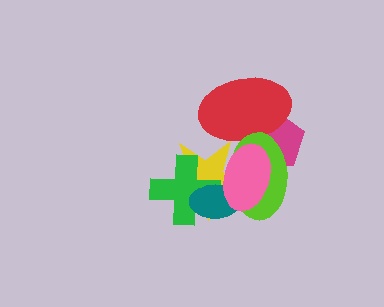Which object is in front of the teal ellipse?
The pink ellipse is in front of the teal ellipse.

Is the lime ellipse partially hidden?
Yes, it is partially covered by another shape.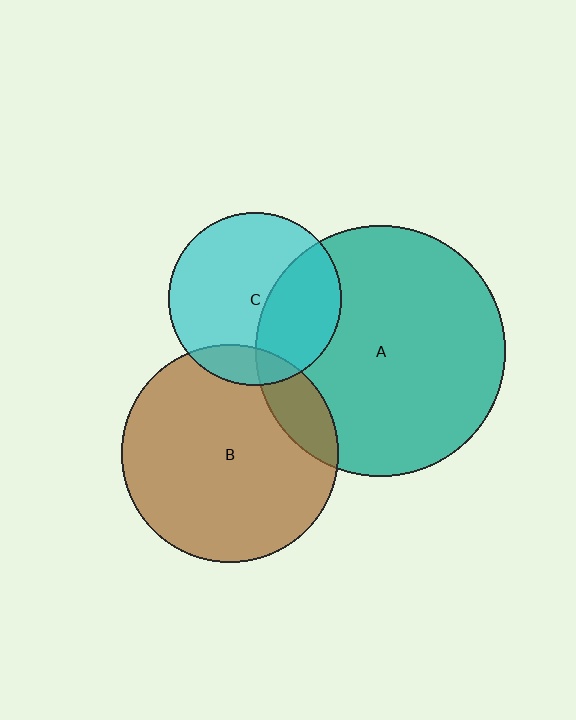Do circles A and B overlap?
Yes.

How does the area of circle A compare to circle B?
Approximately 1.3 times.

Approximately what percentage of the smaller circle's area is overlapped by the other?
Approximately 15%.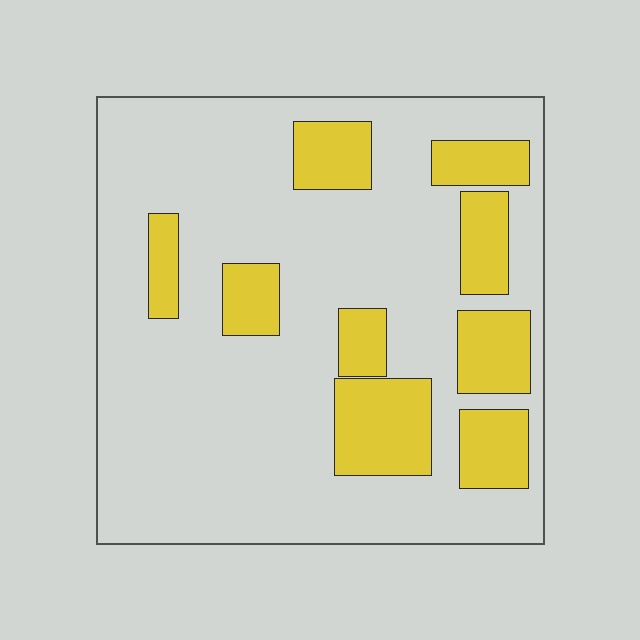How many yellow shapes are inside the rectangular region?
9.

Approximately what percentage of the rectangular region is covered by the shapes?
Approximately 25%.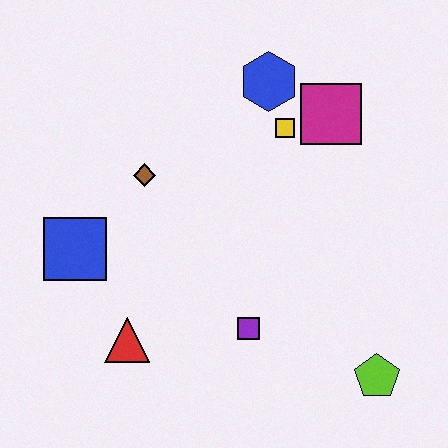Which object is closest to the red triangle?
The blue square is closest to the red triangle.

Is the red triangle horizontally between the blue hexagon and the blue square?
Yes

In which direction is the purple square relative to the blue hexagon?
The purple square is below the blue hexagon.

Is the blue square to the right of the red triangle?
No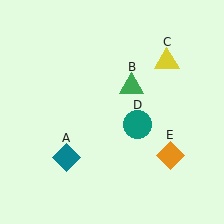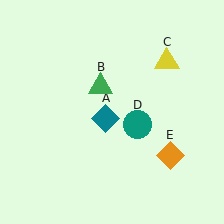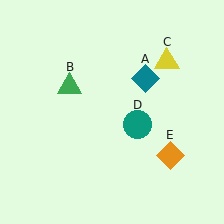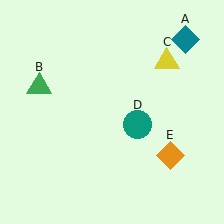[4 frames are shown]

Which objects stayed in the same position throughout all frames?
Yellow triangle (object C) and teal circle (object D) and orange diamond (object E) remained stationary.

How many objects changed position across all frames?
2 objects changed position: teal diamond (object A), green triangle (object B).